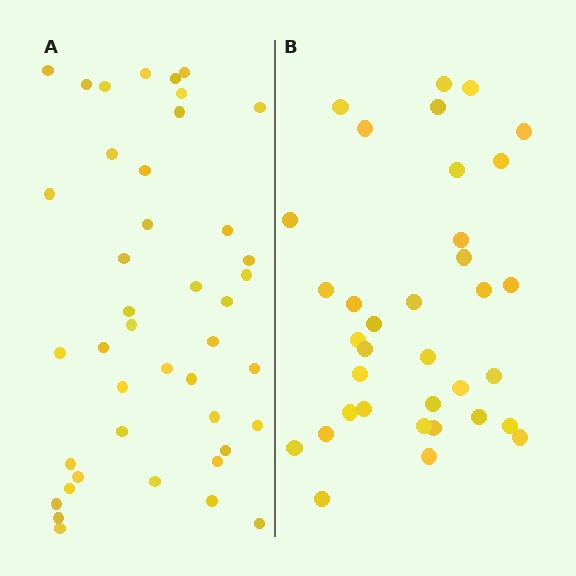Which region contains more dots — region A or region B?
Region A (the left region) has more dots.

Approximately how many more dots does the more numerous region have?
Region A has roughly 8 or so more dots than region B.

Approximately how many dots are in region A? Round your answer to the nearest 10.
About 40 dots. (The exact count is 42, which rounds to 40.)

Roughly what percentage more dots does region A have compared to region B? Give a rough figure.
About 20% more.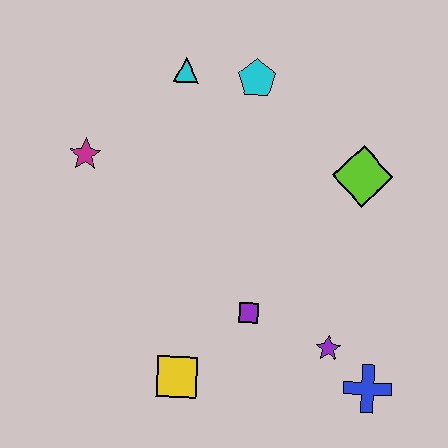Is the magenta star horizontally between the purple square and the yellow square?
No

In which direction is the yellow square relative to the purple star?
The yellow square is to the left of the purple star.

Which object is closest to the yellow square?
The purple square is closest to the yellow square.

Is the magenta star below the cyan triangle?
Yes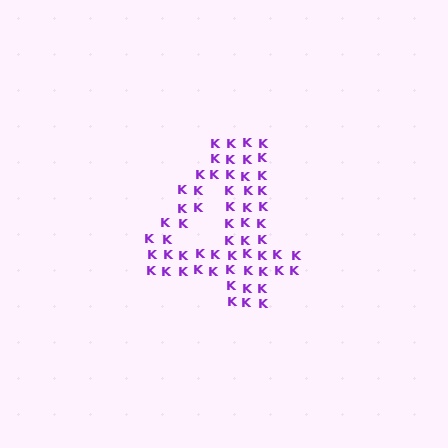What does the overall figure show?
The overall figure shows the digit 4.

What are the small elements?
The small elements are letter K's.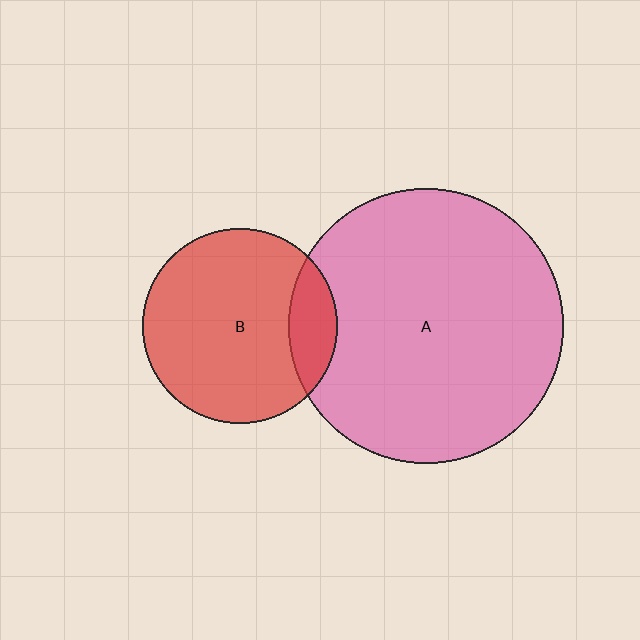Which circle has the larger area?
Circle A (pink).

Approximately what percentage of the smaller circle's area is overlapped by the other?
Approximately 15%.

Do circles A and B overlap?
Yes.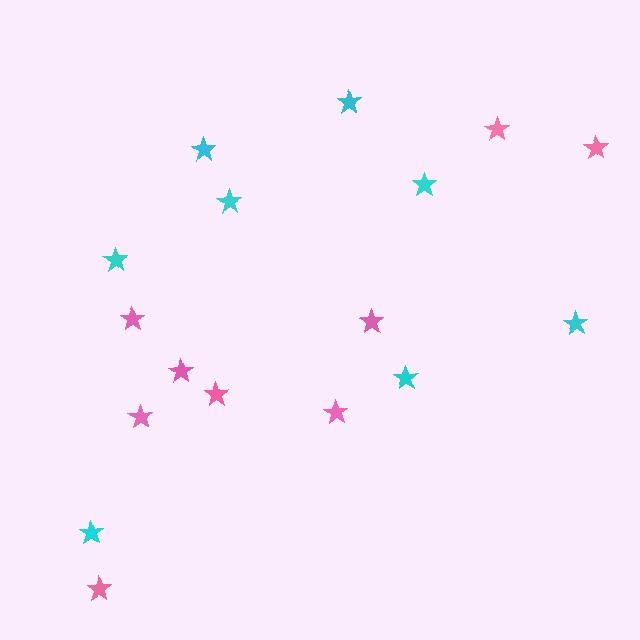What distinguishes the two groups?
There are 2 groups: one group of cyan stars (8) and one group of pink stars (9).